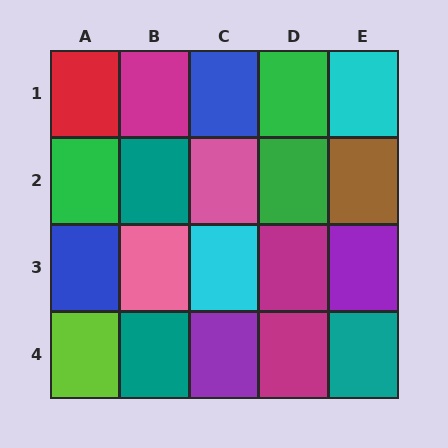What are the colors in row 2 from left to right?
Green, teal, pink, green, brown.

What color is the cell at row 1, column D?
Green.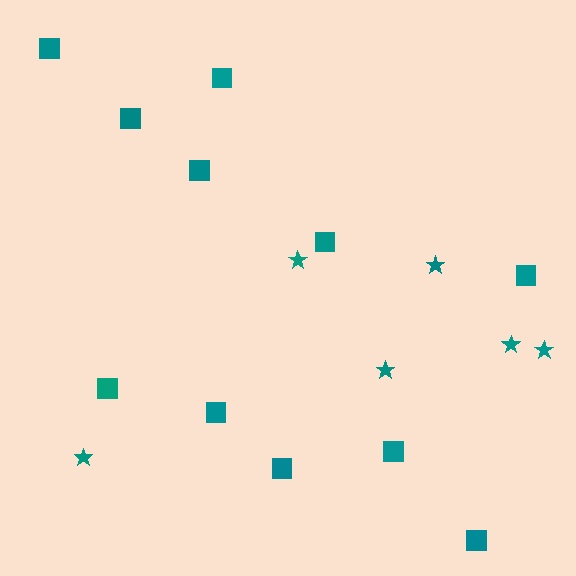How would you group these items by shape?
There are 2 groups: one group of stars (6) and one group of squares (11).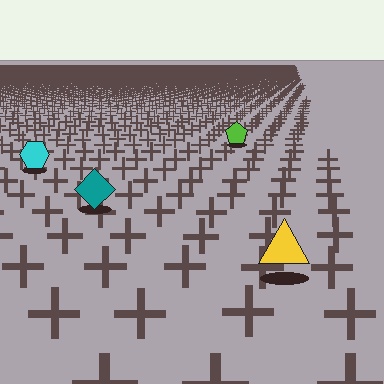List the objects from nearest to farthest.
From nearest to farthest: the yellow triangle, the teal diamond, the cyan hexagon, the lime pentagon.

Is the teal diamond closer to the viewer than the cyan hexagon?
Yes. The teal diamond is closer — you can tell from the texture gradient: the ground texture is coarser near it.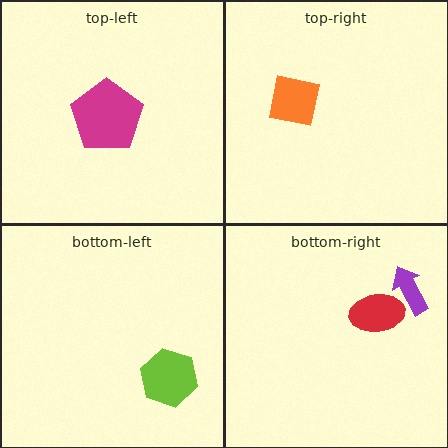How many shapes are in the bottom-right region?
2.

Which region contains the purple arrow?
The bottom-right region.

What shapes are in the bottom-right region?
The purple arrow, the red ellipse.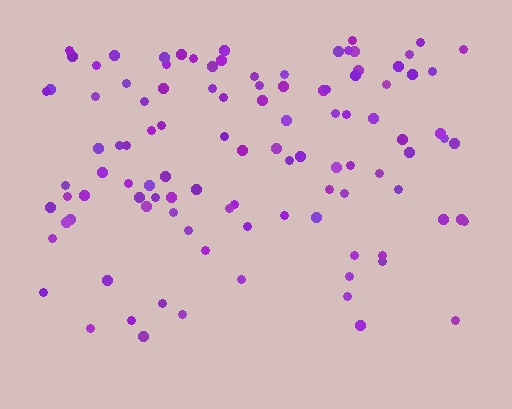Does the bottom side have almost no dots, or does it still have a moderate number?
Still a moderate number, just noticeably fewer than the top.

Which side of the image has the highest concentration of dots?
The top.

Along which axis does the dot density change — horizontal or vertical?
Vertical.